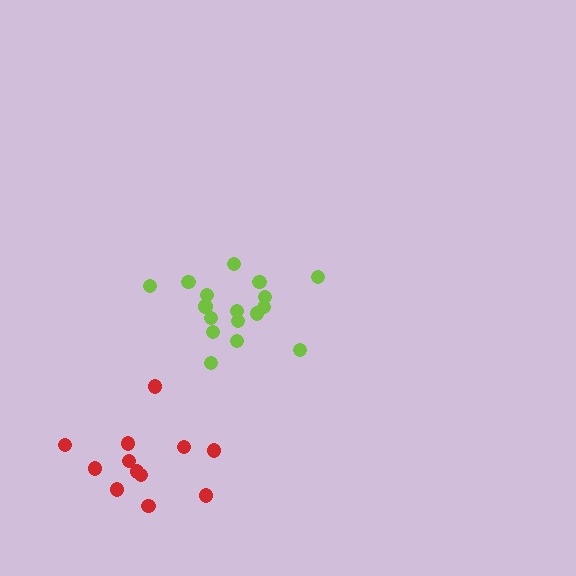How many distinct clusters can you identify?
There are 2 distinct clusters.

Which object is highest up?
The lime cluster is topmost.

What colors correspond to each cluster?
The clusters are colored: lime, red.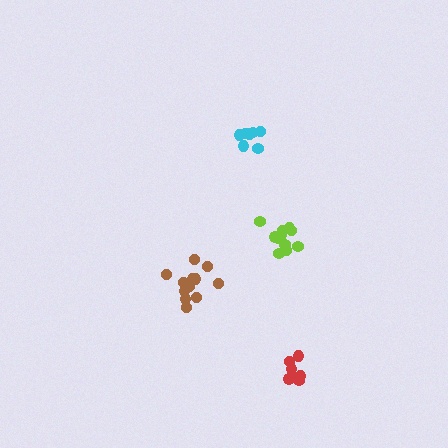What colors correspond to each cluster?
The clusters are colored: lime, cyan, brown, red.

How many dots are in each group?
Group 1: 12 dots, Group 2: 7 dots, Group 3: 12 dots, Group 4: 8 dots (39 total).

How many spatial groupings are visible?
There are 4 spatial groupings.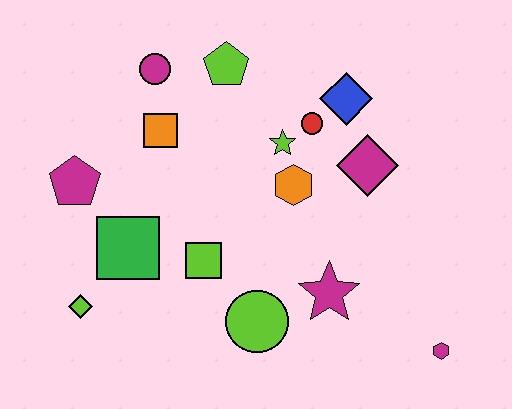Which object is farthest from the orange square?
The magenta hexagon is farthest from the orange square.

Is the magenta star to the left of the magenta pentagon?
No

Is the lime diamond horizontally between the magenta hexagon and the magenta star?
No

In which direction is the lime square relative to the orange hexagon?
The lime square is to the left of the orange hexagon.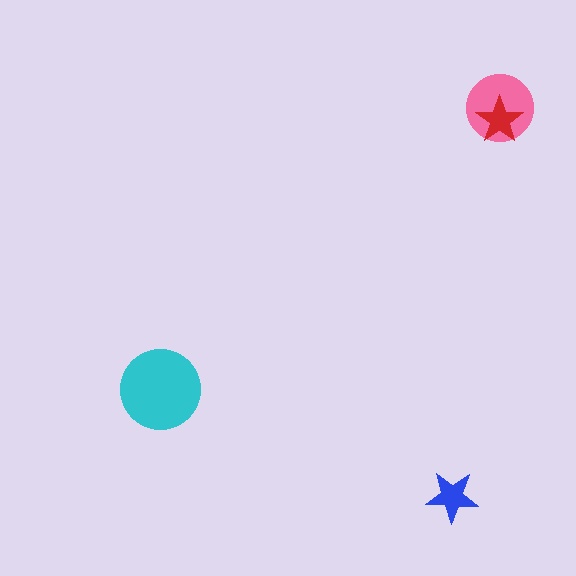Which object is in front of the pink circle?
The red star is in front of the pink circle.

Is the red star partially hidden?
No, no other shape covers it.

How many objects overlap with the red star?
1 object overlaps with the red star.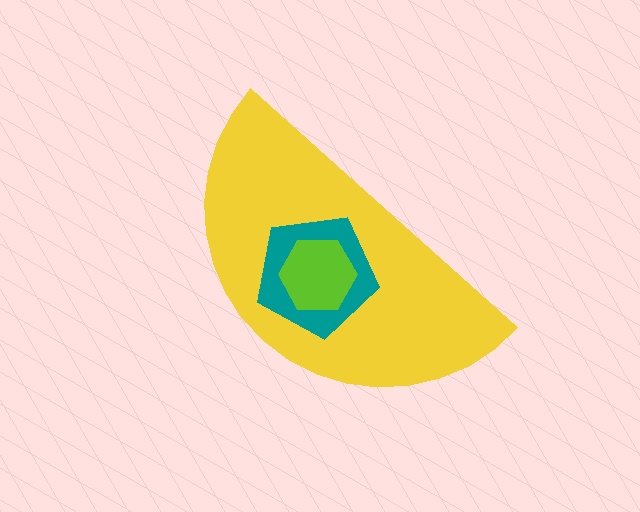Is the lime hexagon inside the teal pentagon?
Yes.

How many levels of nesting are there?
3.